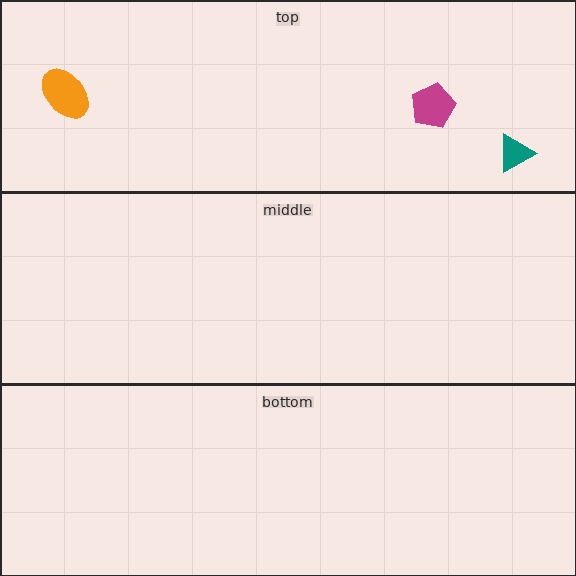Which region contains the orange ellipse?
The top region.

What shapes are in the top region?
The teal triangle, the magenta pentagon, the orange ellipse.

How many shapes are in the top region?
3.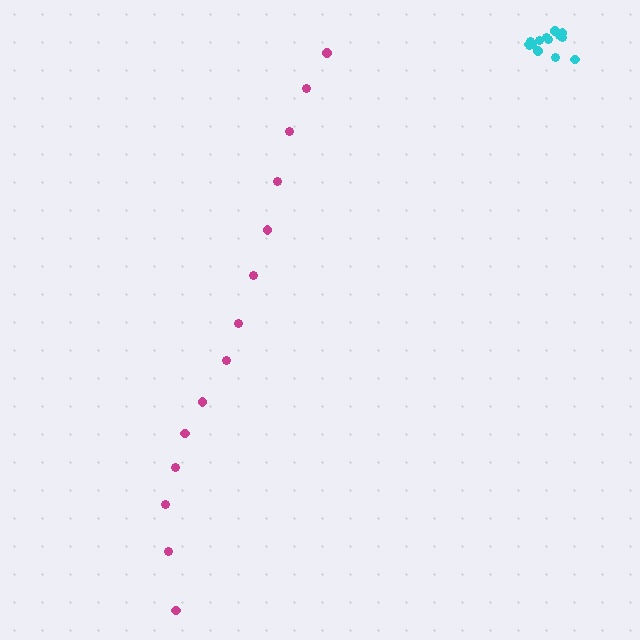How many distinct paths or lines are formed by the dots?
There are 2 distinct paths.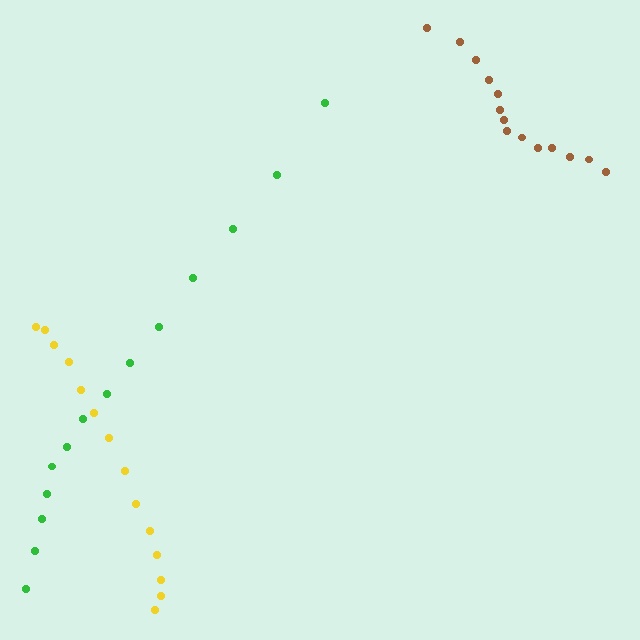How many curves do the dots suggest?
There are 3 distinct paths.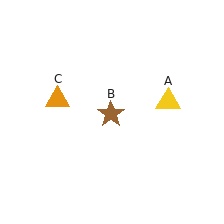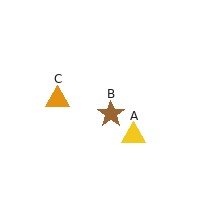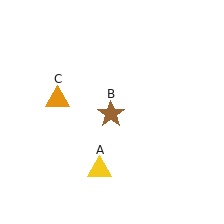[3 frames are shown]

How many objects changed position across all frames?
1 object changed position: yellow triangle (object A).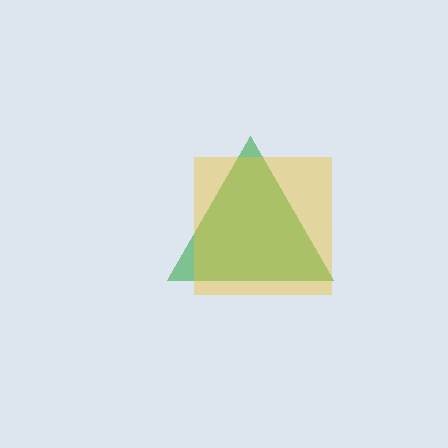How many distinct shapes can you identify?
There are 2 distinct shapes: a green triangle, a yellow square.